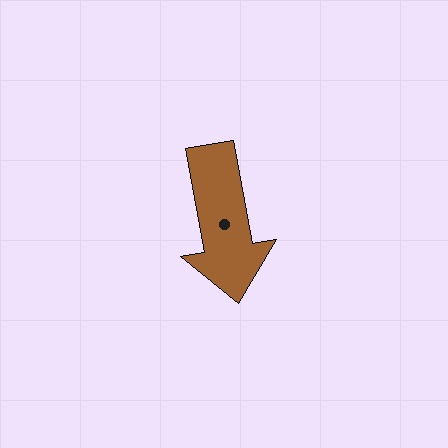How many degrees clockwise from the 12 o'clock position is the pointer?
Approximately 170 degrees.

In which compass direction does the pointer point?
South.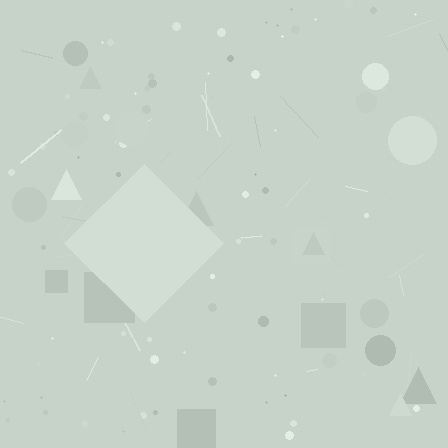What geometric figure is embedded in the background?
A diamond is embedded in the background.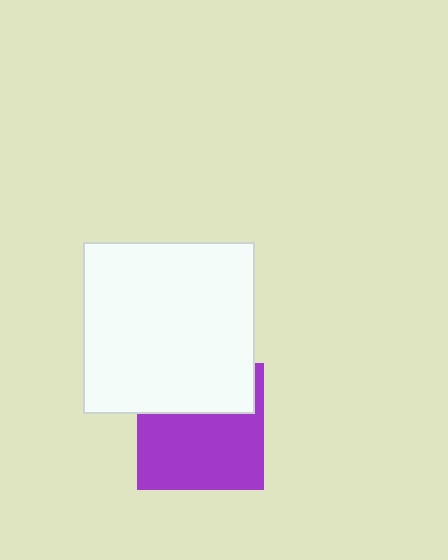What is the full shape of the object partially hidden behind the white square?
The partially hidden object is a purple square.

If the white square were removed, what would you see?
You would see the complete purple square.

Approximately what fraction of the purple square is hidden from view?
Roughly 37% of the purple square is hidden behind the white square.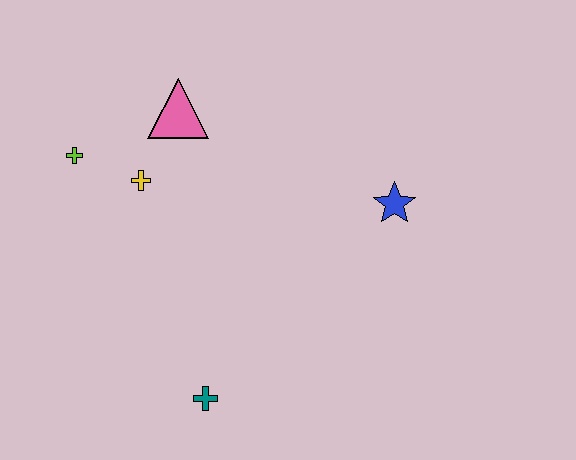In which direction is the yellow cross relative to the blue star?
The yellow cross is to the left of the blue star.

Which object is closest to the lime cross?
The yellow cross is closest to the lime cross.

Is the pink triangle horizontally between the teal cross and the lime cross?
Yes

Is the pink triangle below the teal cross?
No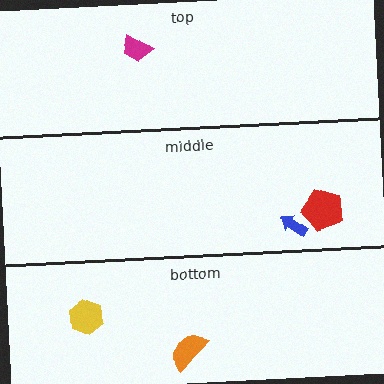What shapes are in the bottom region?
The yellow hexagon, the orange semicircle.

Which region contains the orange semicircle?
The bottom region.